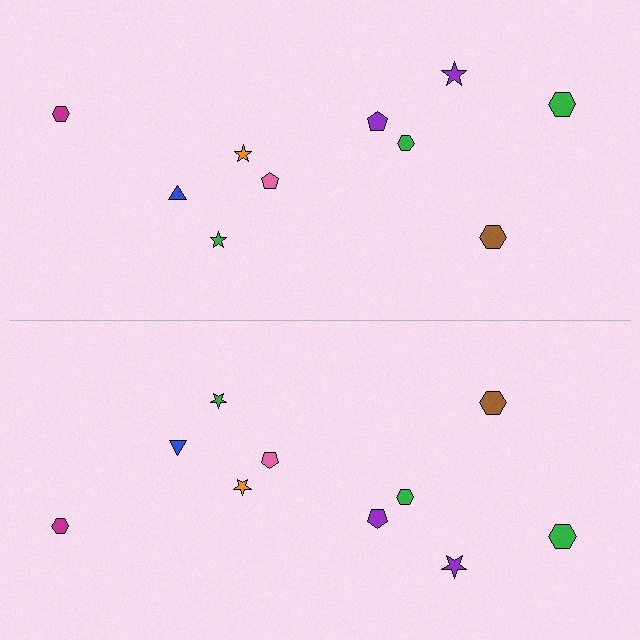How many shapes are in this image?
There are 20 shapes in this image.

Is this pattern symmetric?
Yes, this pattern has bilateral (reflection) symmetry.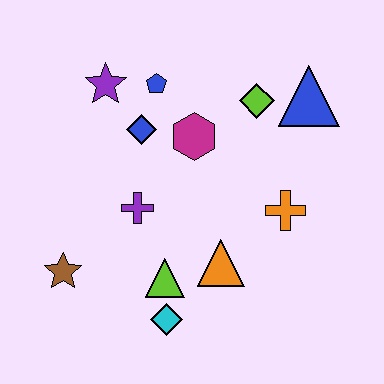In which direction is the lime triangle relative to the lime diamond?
The lime triangle is below the lime diamond.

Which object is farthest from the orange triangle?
The purple star is farthest from the orange triangle.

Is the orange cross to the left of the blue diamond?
No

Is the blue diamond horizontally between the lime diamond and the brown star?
Yes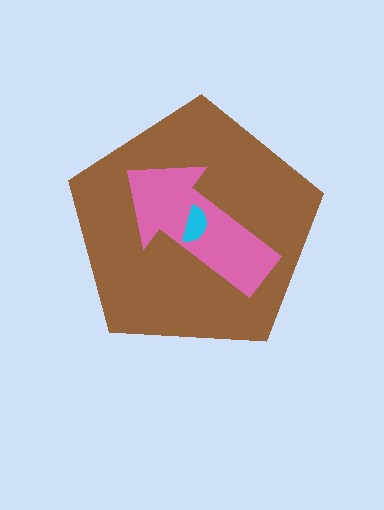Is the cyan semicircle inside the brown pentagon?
Yes.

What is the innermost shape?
The cyan semicircle.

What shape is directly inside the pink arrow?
The cyan semicircle.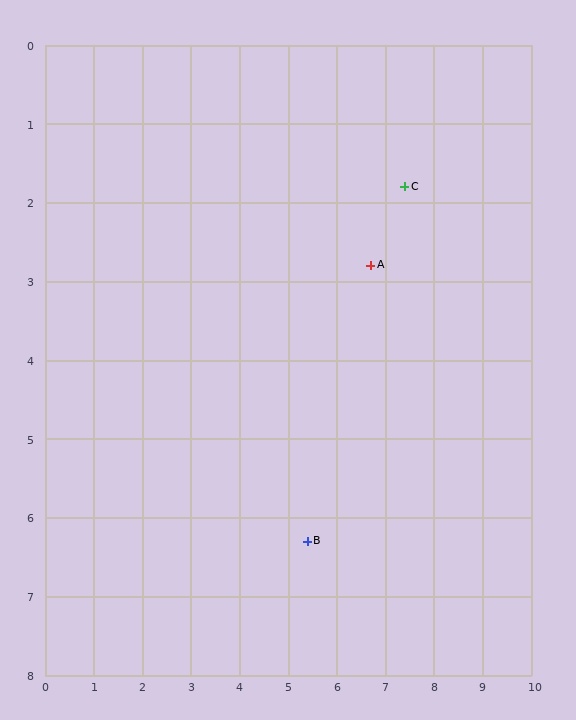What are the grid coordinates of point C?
Point C is at approximately (7.4, 1.8).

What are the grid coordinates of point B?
Point B is at approximately (5.4, 6.3).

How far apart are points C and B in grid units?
Points C and B are about 4.9 grid units apart.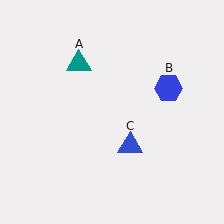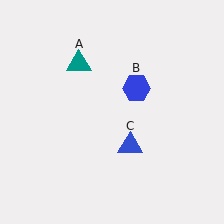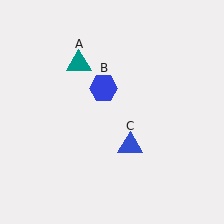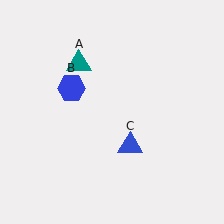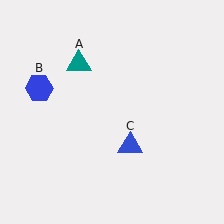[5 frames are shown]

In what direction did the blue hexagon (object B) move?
The blue hexagon (object B) moved left.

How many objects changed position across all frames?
1 object changed position: blue hexagon (object B).